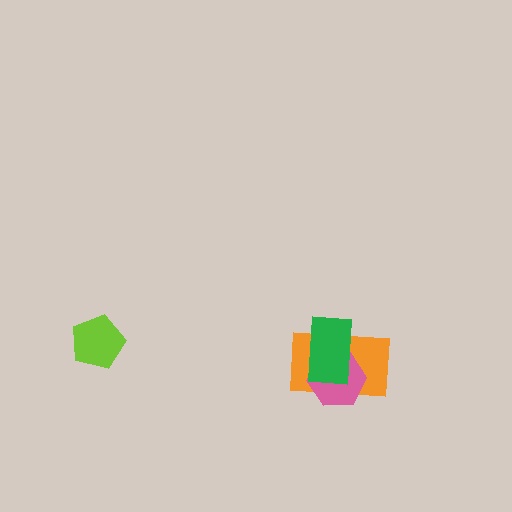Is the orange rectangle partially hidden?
Yes, it is partially covered by another shape.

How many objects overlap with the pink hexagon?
2 objects overlap with the pink hexagon.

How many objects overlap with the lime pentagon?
0 objects overlap with the lime pentagon.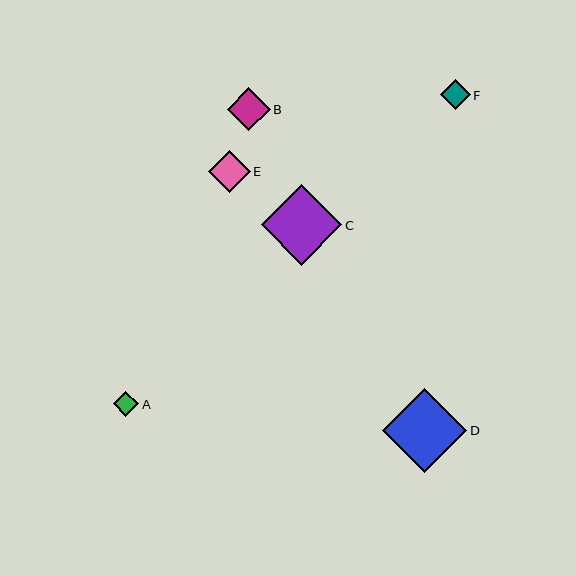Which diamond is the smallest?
Diamond A is the smallest with a size of approximately 25 pixels.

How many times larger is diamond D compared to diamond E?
Diamond D is approximately 2.0 times the size of diamond E.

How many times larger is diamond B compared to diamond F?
Diamond B is approximately 1.4 times the size of diamond F.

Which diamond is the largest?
Diamond D is the largest with a size of approximately 84 pixels.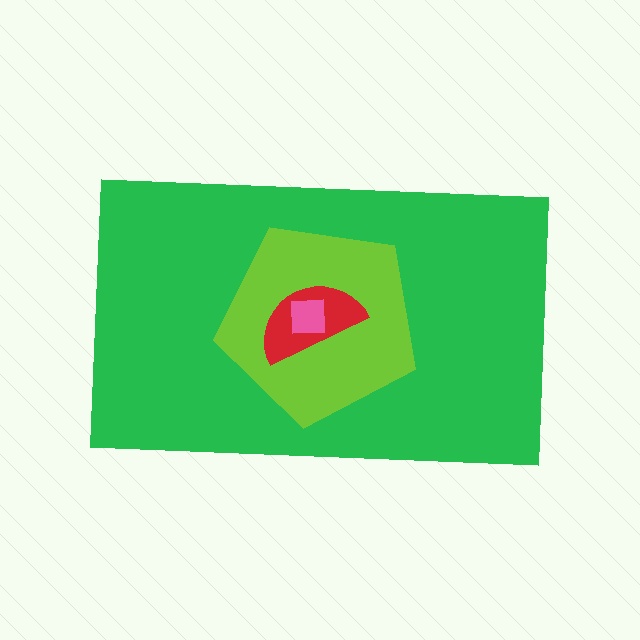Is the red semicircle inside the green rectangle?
Yes.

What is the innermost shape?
The pink square.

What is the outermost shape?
The green rectangle.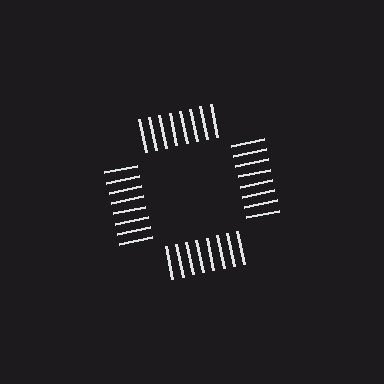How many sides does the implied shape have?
4 sides — the line-ends trace a square.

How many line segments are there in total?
32 — 8 along each of the 4 edges.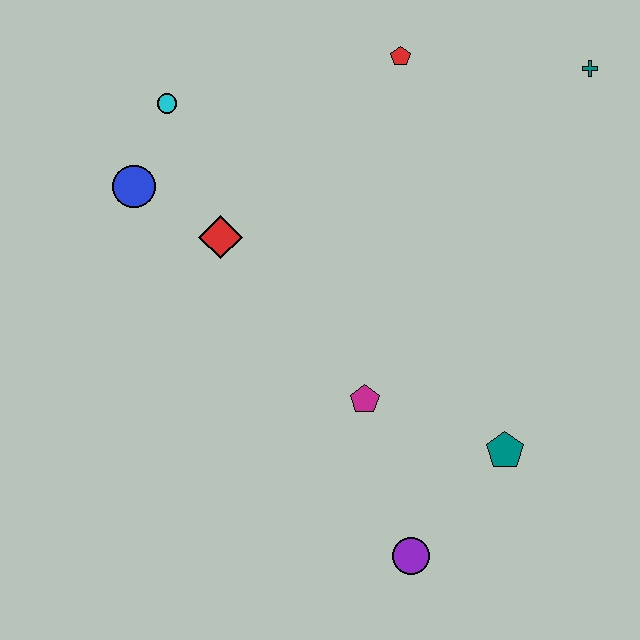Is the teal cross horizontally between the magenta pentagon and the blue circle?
No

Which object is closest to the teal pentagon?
The purple circle is closest to the teal pentagon.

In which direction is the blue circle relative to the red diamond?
The blue circle is to the left of the red diamond.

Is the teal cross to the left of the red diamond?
No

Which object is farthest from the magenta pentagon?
The teal cross is farthest from the magenta pentagon.